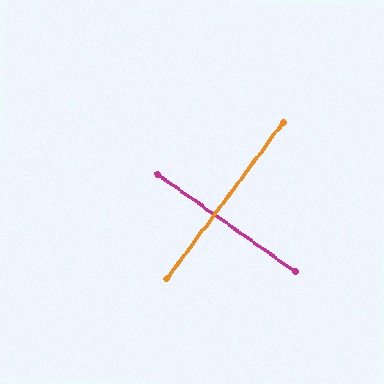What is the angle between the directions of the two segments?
Approximately 89 degrees.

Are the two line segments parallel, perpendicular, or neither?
Perpendicular — they meet at approximately 89°.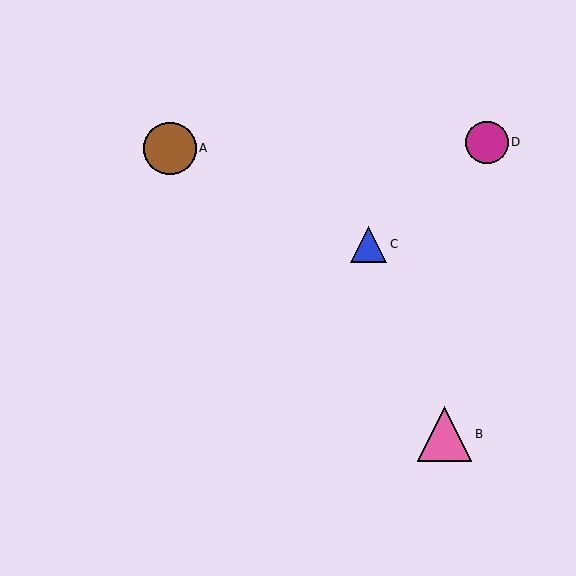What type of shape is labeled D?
Shape D is a magenta circle.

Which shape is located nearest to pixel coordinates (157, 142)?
The brown circle (labeled A) at (170, 148) is nearest to that location.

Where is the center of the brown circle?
The center of the brown circle is at (170, 148).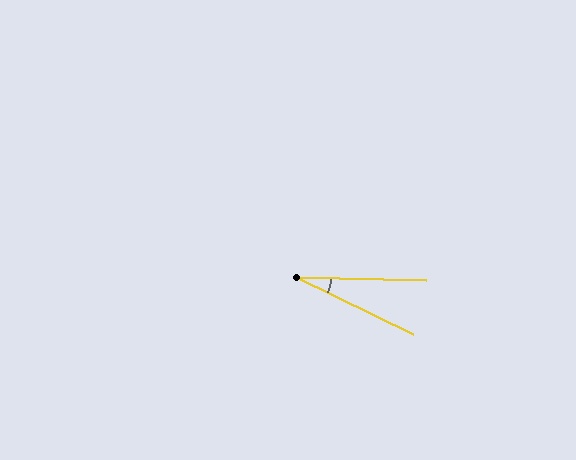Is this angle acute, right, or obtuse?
It is acute.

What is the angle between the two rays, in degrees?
Approximately 25 degrees.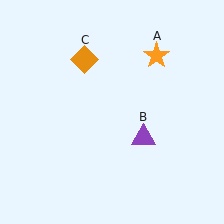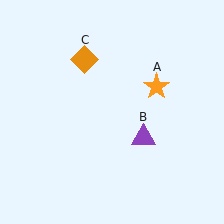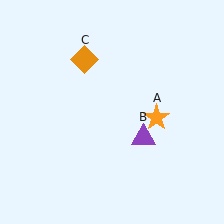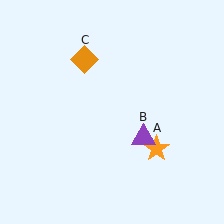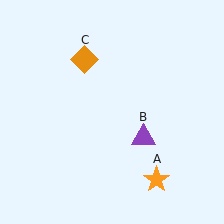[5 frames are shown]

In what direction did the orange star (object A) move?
The orange star (object A) moved down.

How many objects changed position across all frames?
1 object changed position: orange star (object A).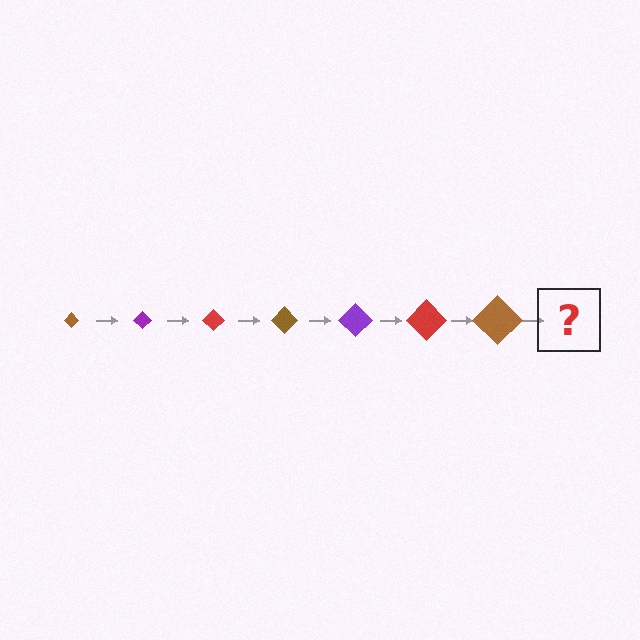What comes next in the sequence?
The next element should be a purple diamond, larger than the previous one.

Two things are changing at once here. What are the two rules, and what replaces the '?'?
The two rules are that the diamond grows larger each step and the color cycles through brown, purple, and red. The '?' should be a purple diamond, larger than the previous one.